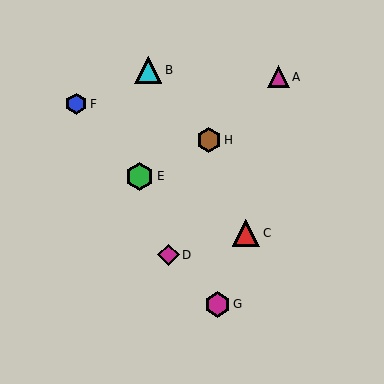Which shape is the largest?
The green hexagon (labeled E) is the largest.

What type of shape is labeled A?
Shape A is a magenta triangle.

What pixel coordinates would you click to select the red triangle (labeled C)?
Click at (246, 233) to select the red triangle C.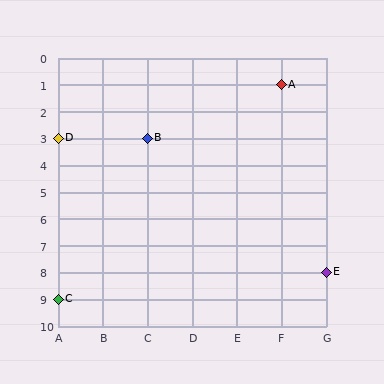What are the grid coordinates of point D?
Point D is at grid coordinates (A, 3).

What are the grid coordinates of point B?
Point B is at grid coordinates (C, 3).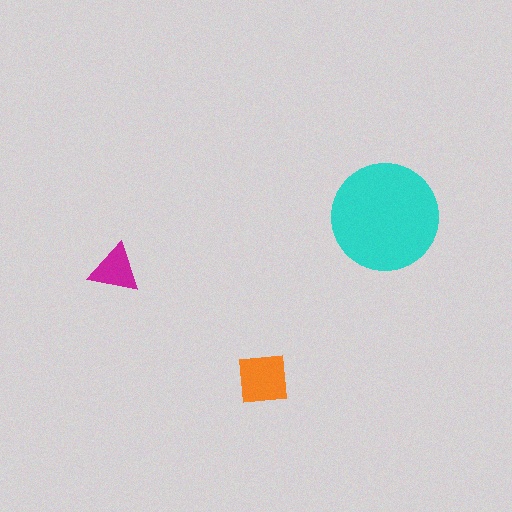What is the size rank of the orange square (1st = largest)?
2nd.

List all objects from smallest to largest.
The magenta triangle, the orange square, the cyan circle.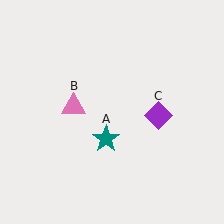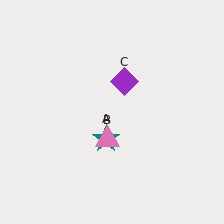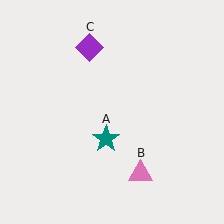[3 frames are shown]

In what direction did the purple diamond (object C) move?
The purple diamond (object C) moved up and to the left.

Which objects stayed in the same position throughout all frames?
Teal star (object A) remained stationary.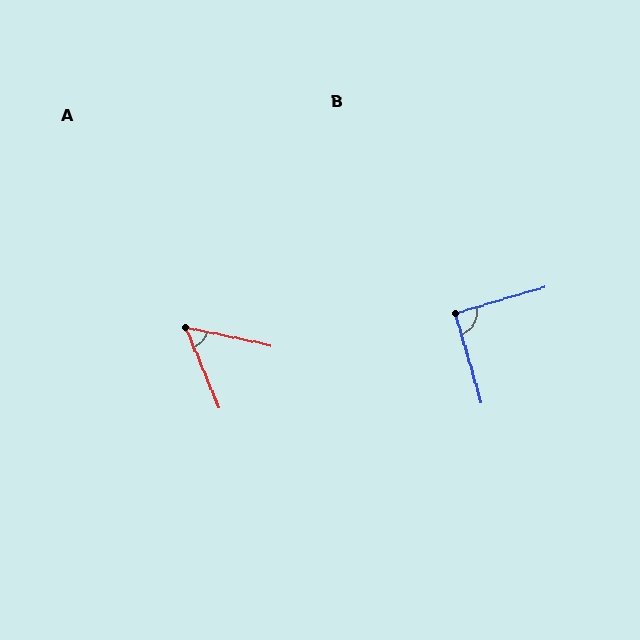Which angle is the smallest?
A, at approximately 56 degrees.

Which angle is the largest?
B, at approximately 90 degrees.